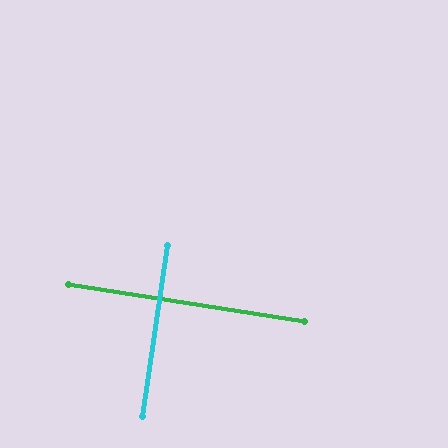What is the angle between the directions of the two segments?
Approximately 89 degrees.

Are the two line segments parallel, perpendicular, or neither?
Perpendicular — they meet at approximately 89°.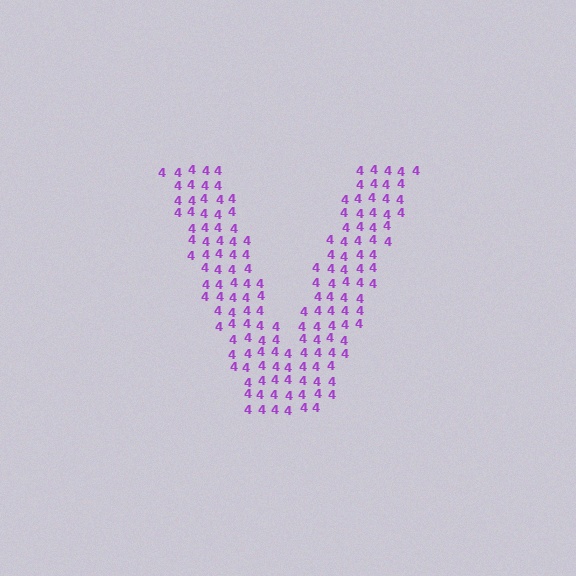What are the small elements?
The small elements are digit 4's.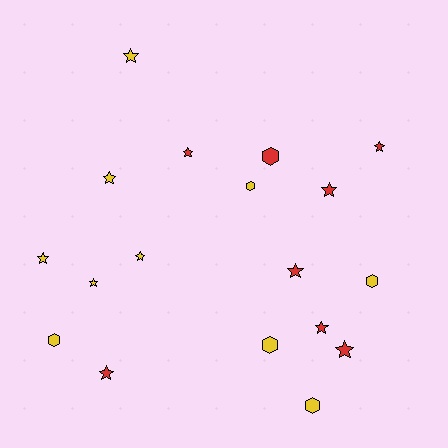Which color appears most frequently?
Yellow, with 10 objects.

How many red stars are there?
There are 7 red stars.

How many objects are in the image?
There are 18 objects.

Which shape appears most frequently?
Star, with 12 objects.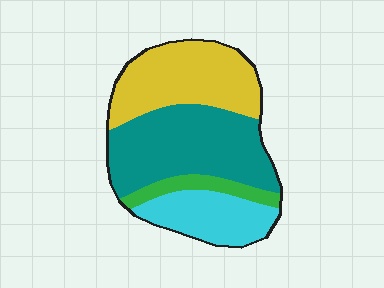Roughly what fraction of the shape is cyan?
Cyan covers 20% of the shape.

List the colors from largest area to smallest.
From largest to smallest: teal, yellow, cyan, green.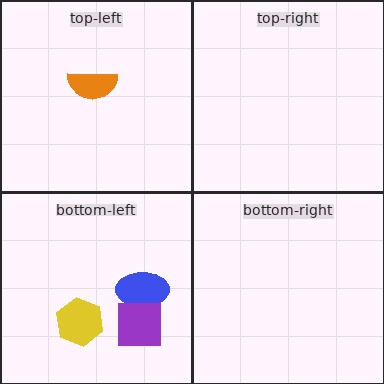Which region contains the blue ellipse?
The bottom-left region.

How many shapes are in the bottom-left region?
3.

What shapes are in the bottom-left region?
The blue ellipse, the purple square, the yellow hexagon.